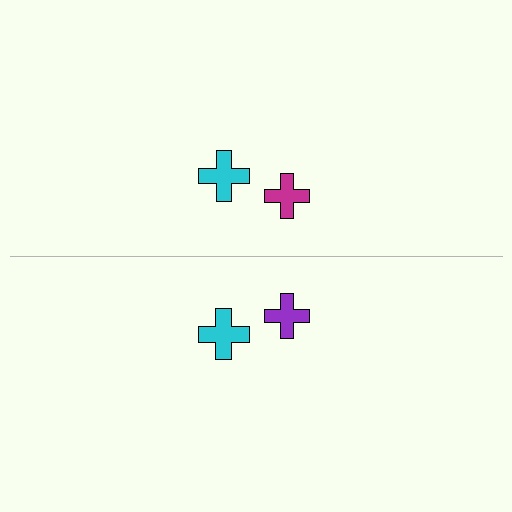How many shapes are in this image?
There are 4 shapes in this image.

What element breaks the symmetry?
The purple cross on the bottom side breaks the symmetry — its mirror counterpart is magenta.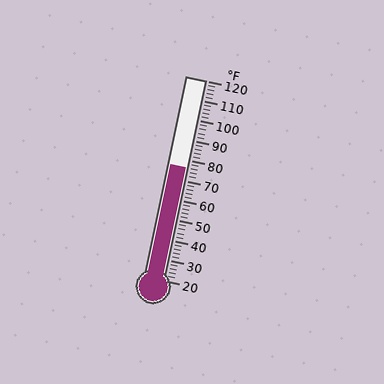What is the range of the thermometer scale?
The thermometer scale ranges from 20°F to 120°F.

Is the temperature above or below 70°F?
The temperature is above 70°F.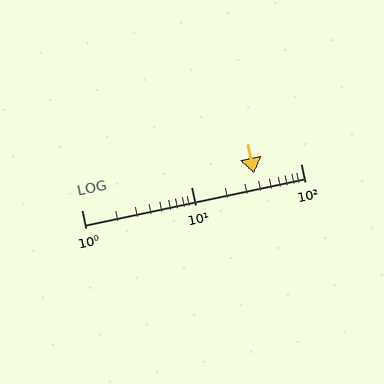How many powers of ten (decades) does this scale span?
The scale spans 2 decades, from 1 to 100.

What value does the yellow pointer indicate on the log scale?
The pointer indicates approximately 38.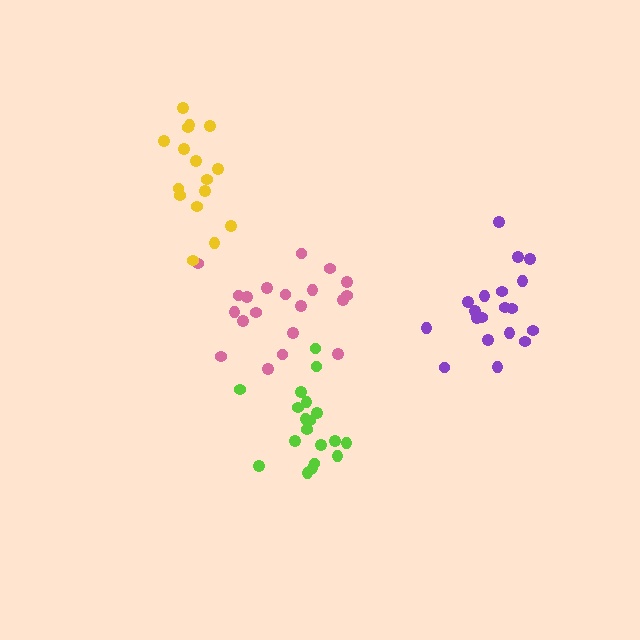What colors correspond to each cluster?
The clusters are colored: purple, pink, lime, yellow.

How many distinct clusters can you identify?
There are 4 distinct clusters.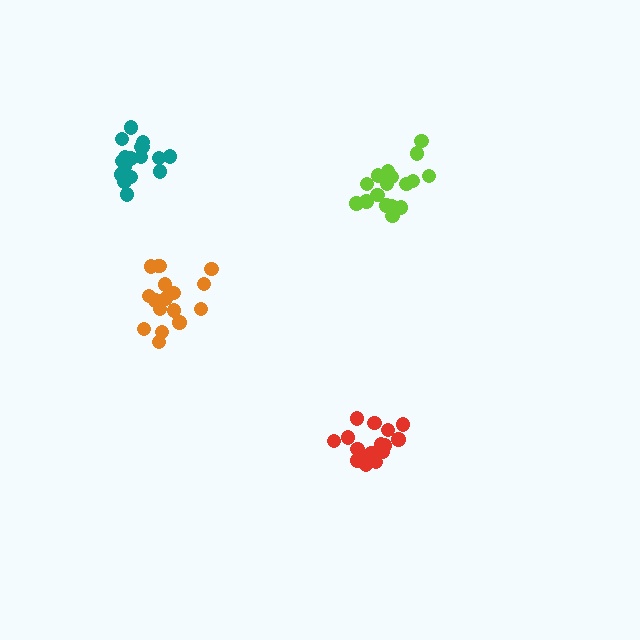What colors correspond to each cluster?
The clusters are colored: red, orange, lime, teal.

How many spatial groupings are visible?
There are 4 spatial groupings.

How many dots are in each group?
Group 1: 18 dots, Group 2: 17 dots, Group 3: 17 dots, Group 4: 17 dots (69 total).